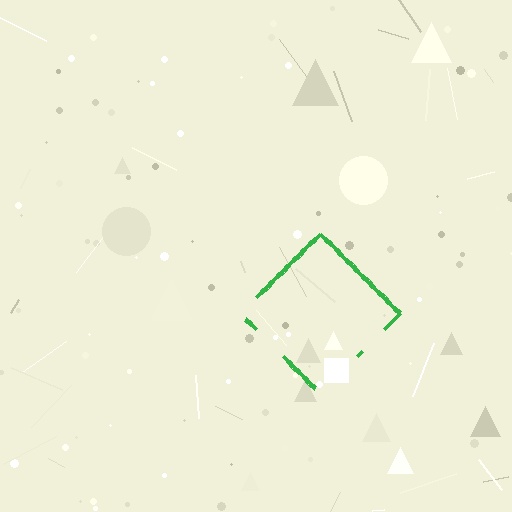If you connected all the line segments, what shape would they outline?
They would outline a diamond.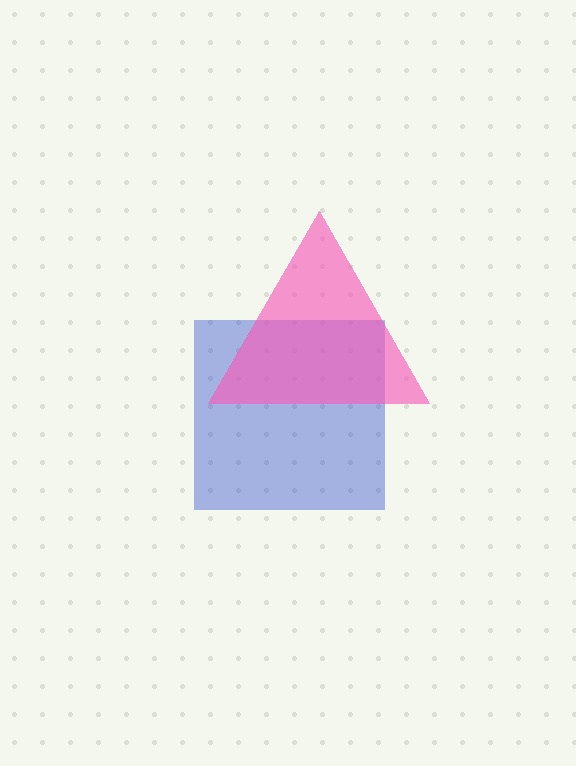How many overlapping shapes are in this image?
There are 2 overlapping shapes in the image.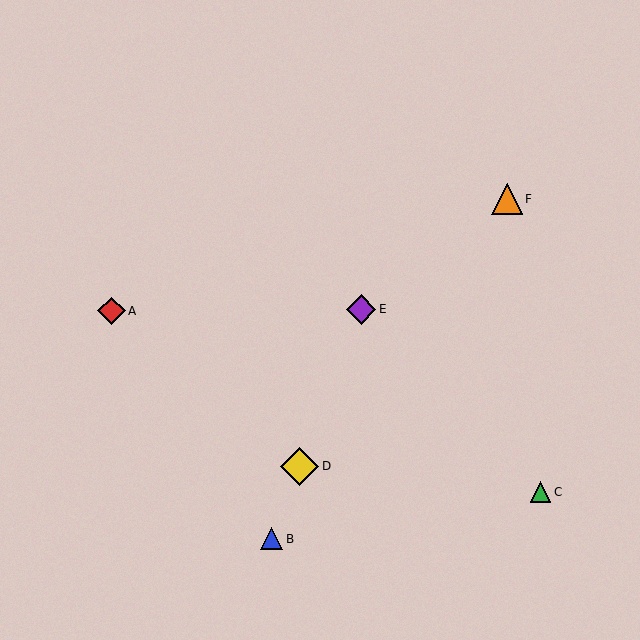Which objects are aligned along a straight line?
Objects B, D, E are aligned along a straight line.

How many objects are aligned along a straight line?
3 objects (B, D, E) are aligned along a straight line.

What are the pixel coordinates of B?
Object B is at (271, 539).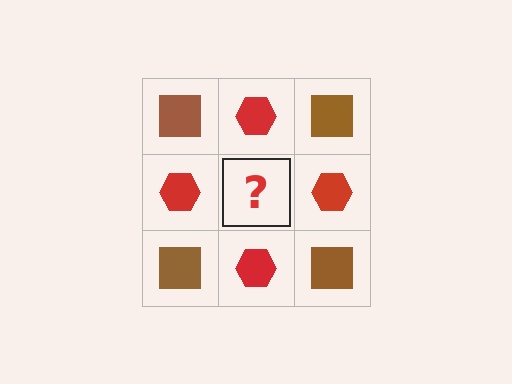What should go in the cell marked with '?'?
The missing cell should contain a brown square.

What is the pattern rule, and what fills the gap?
The rule is that it alternates brown square and red hexagon in a checkerboard pattern. The gap should be filled with a brown square.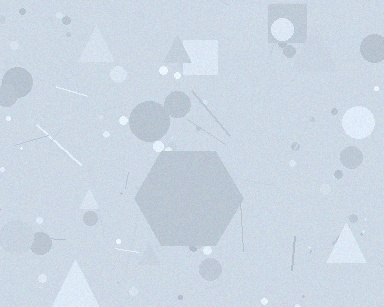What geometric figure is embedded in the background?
A hexagon is embedded in the background.